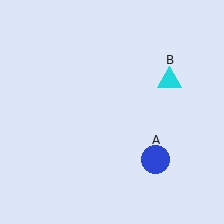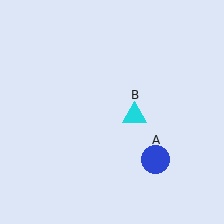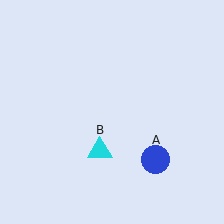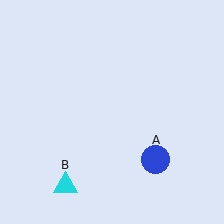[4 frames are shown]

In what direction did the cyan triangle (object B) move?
The cyan triangle (object B) moved down and to the left.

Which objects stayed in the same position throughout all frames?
Blue circle (object A) remained stationary.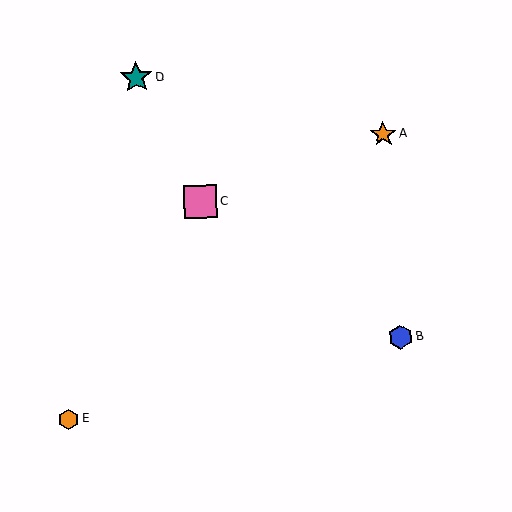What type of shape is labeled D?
Shape D is a teal star.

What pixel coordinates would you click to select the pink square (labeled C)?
Click at (201, 201) to select the pink square C.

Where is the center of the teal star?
The center of the teal star is at (136, 78).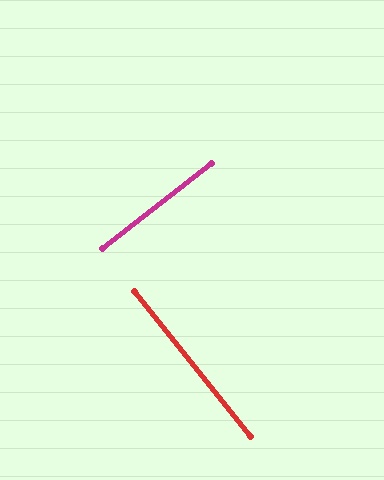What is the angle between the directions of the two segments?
Approximately 89 degrees.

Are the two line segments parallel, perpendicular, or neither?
Perpendicular — they meet at approximately 89°.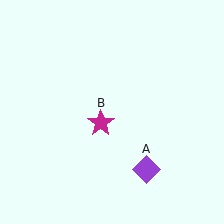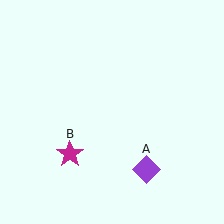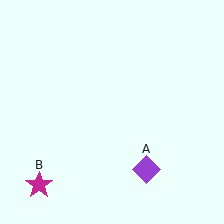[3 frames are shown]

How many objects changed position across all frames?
1 object changed position: magenta star (object B).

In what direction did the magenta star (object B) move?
The magenta star (object B) moved down and to the left.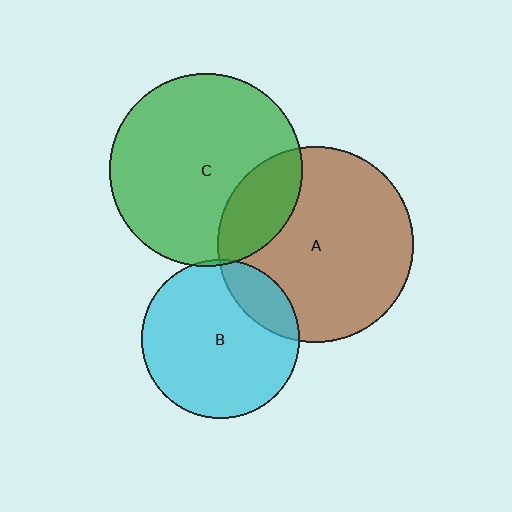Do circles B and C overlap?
Yes.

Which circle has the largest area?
Circle A (brown).